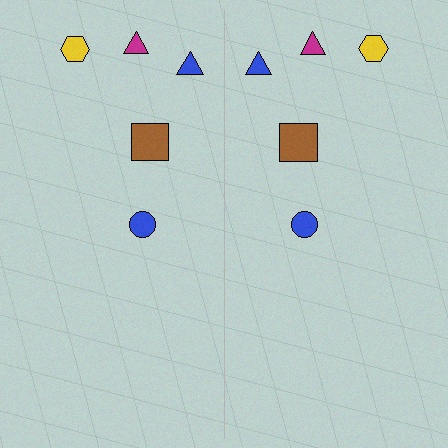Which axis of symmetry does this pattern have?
The pattern has a vertical axis of symmetry running through the center of the image.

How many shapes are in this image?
There are 10 shapes in this image.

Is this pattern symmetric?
Yes, this pattern has bilateral (reflection) symmetry.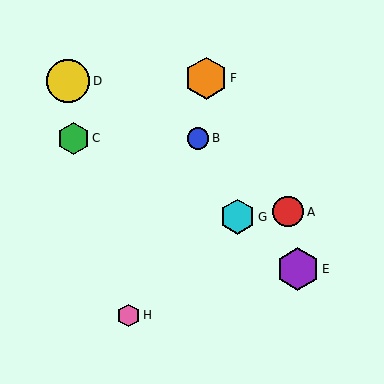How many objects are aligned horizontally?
2 objects (B, C) are aligned horizontally.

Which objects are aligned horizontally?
Objects B, C are aligned horizontally.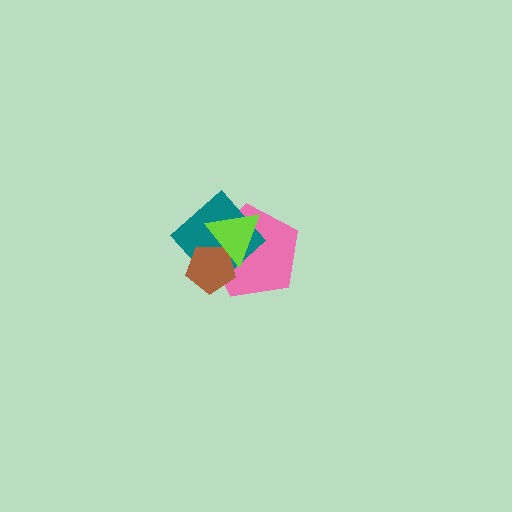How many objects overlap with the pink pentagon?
3 objects overlap with the pink pentagon.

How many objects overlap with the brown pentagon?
3 objects overlap with the brown pentagon.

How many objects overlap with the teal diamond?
3 objects overlap with the teal diamond.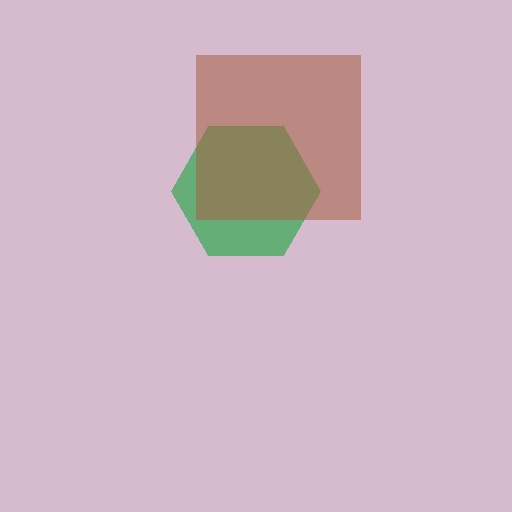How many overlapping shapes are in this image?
There are 2 overlapping shapes in the image.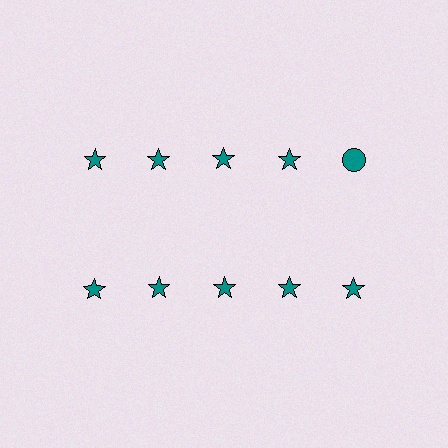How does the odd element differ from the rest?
It has a different shape: circle instead of star.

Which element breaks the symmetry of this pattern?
The teal circle in the top row, rightmost column breaks the symmetry. All other shapes are teal stars.